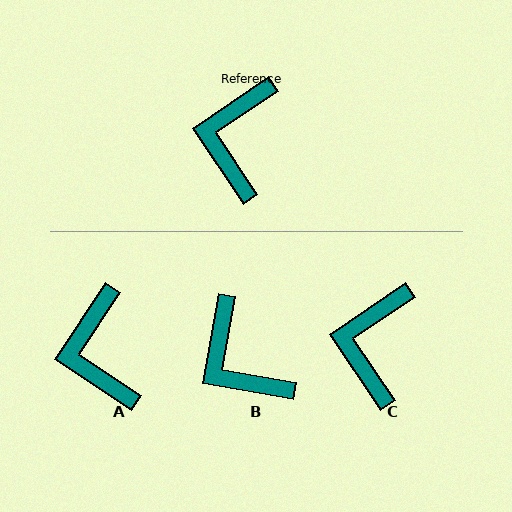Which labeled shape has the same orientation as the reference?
C.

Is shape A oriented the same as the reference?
No, it is off by about 23 degrees.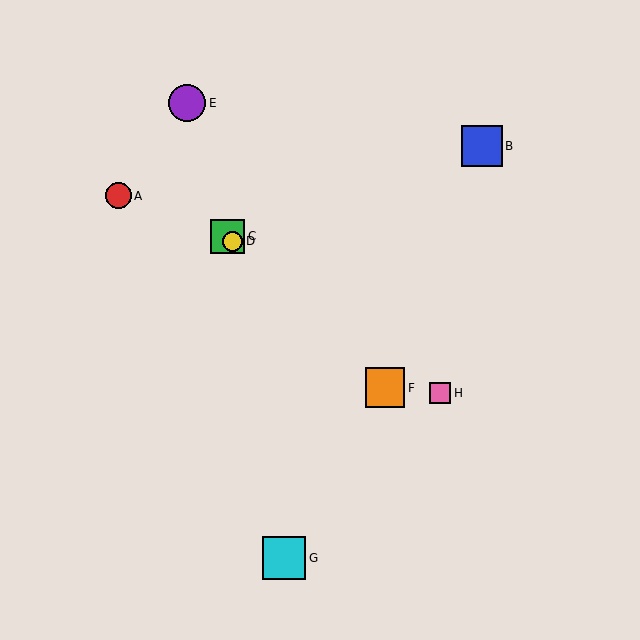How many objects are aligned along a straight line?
3 objects (C, D, F) are aligned along a straight line.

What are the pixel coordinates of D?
Object D is at (233, 241).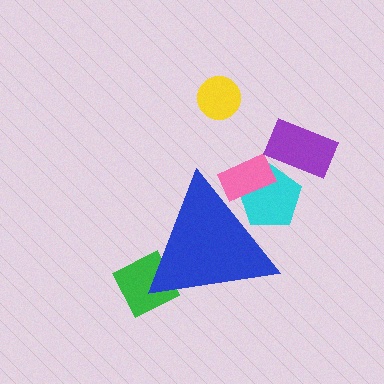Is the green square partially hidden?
Yes, the green square is partially hidden behind the blue triangle.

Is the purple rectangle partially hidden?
No, the purple rectangle is fully visible.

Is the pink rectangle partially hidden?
Yes, the pink rectangle is partially hidden behind the blue triangle.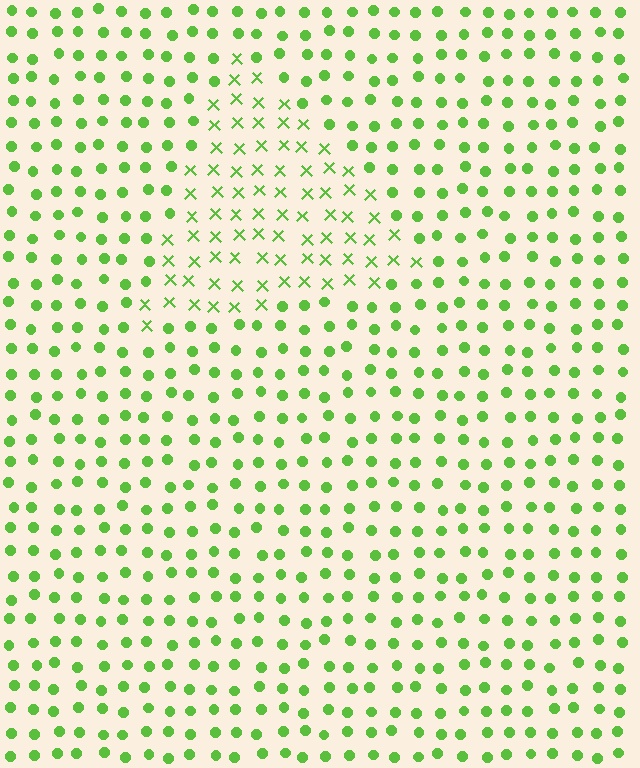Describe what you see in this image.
The image is filled with small lime elements arranged in a uniform grid. A triangle-shaped region contains X marks, while the surrounding area contains circles. The boundary is defined purely by the change in element shape.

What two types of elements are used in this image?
The image uses X marks inside the triangle region and circles outside it.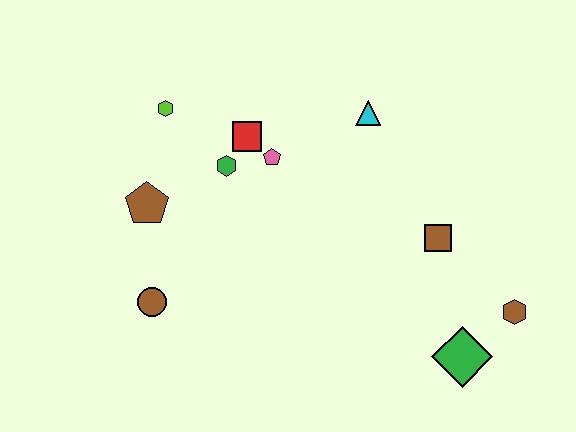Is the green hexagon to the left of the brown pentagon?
No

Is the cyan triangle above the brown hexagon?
Yes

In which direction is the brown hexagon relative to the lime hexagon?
The brown hexagon is to the right of the lime hexagon.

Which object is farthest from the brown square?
The lime hexagon is farthest from the brown square.